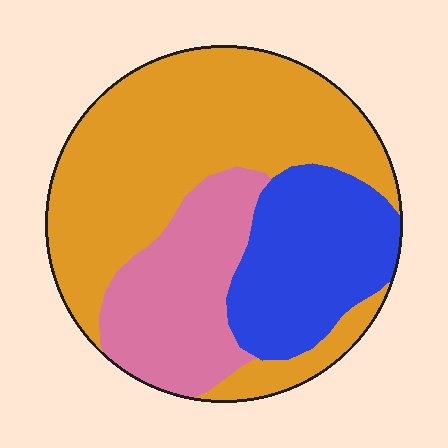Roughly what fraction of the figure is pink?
Pink covers roughly 25% of the figure.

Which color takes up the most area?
Orange, at roughly 55%.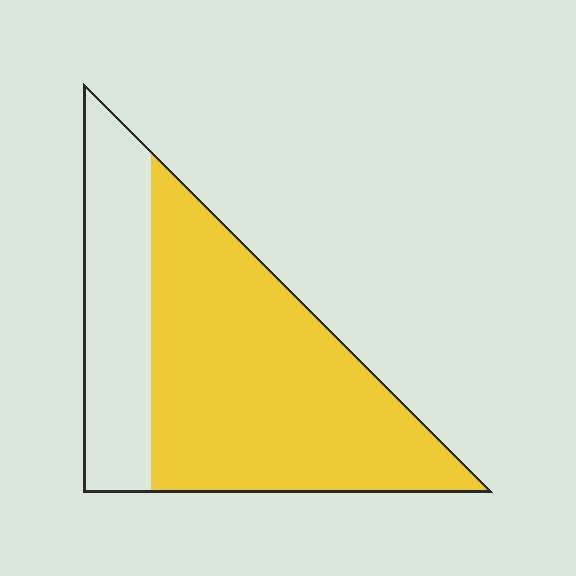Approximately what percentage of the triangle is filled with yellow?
Approximately 70%.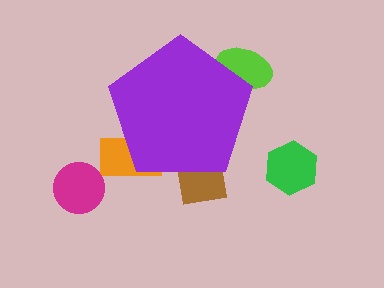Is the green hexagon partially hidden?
No, the green hexagon is fully visible.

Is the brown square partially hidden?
Yes, the brown square is partially hidden behind the purple pentagon.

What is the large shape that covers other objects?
A purple pentagon.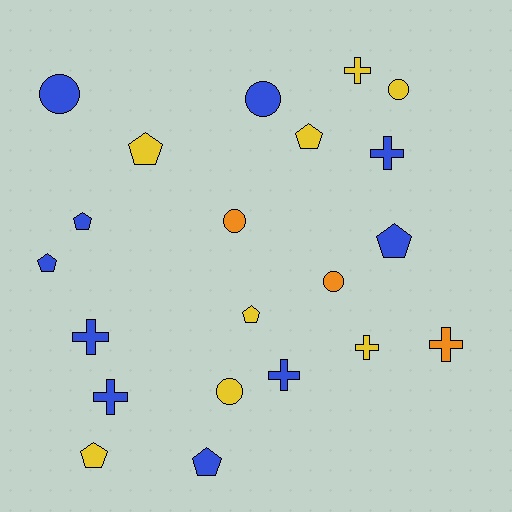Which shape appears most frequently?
Pentagon, with 8 objects.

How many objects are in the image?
There are 21 objects.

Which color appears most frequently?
Blue, with 10 objects.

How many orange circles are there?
There are 2 orange circles.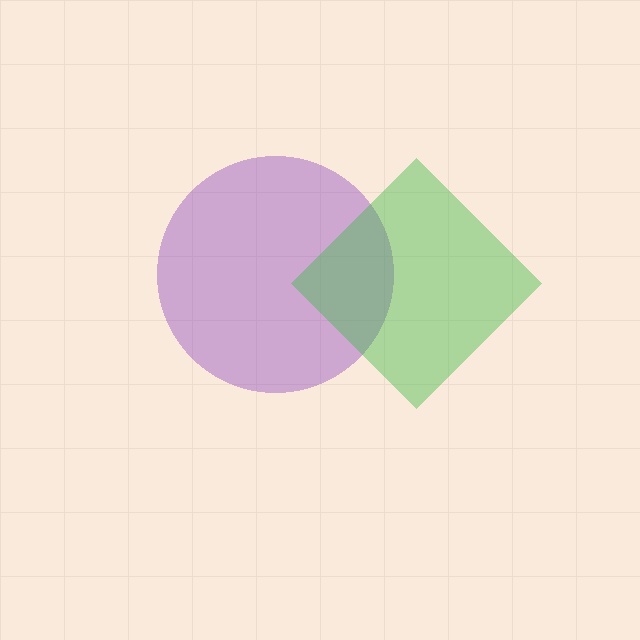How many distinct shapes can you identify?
There are 2 distinct shapes: a purple circle, a green diamond.